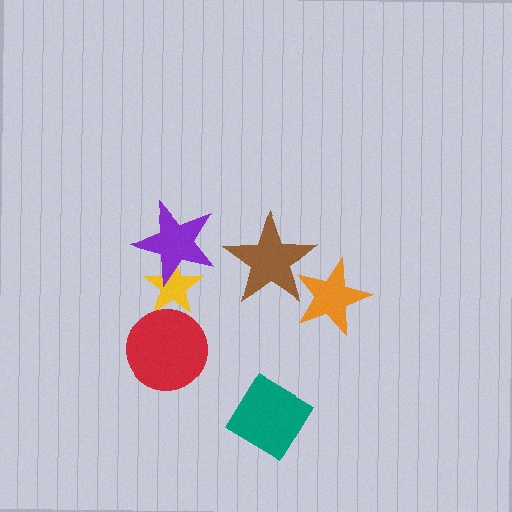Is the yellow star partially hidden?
Yes, it is partially covered by another shape.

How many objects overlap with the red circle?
1 object overlaps with the red circle.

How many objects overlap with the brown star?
1 object overlaps with the brown star.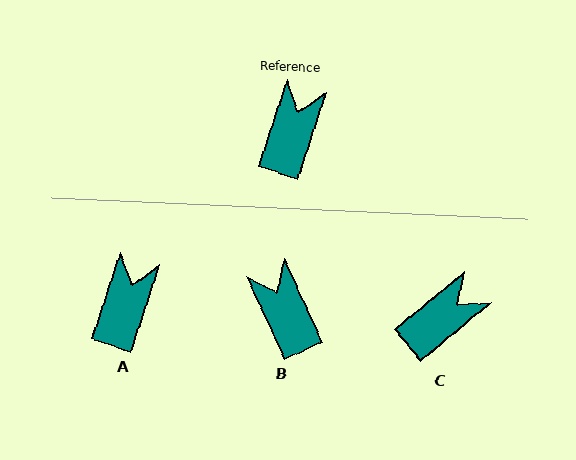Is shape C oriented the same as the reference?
No, it is off by about 32 degrees.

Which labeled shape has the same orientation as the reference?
A.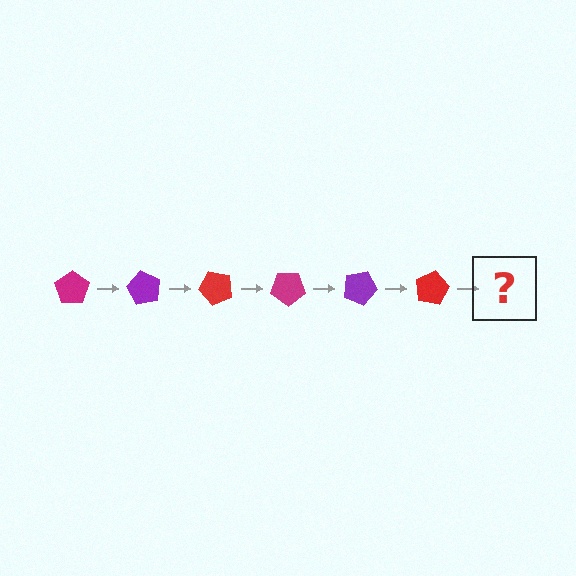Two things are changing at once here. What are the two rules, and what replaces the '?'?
The two rules are that it rotates 60 degrees each step and the color cycles through magenta, purple, and red. The '?' should be a magenta pentagon, rotated 360 degrees from the start.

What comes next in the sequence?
The next element should be a magenta pentagon, rotated 360 degrees from the start.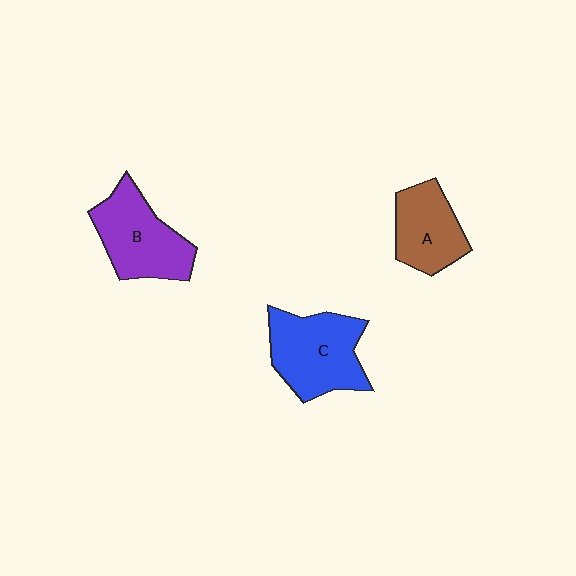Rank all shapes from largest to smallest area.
From largest to smallest: C (blue), B (purple), A (brown).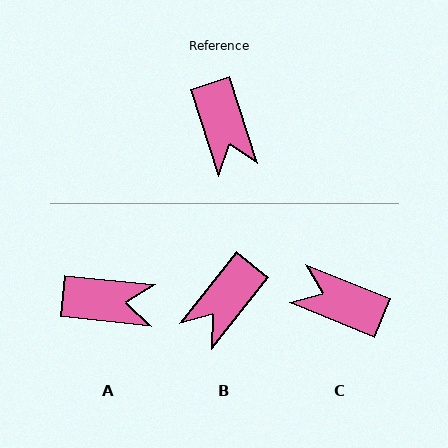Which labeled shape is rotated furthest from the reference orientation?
C, about 130 degrees away.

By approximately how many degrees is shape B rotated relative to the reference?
Approximately 57 degrees clockwise.